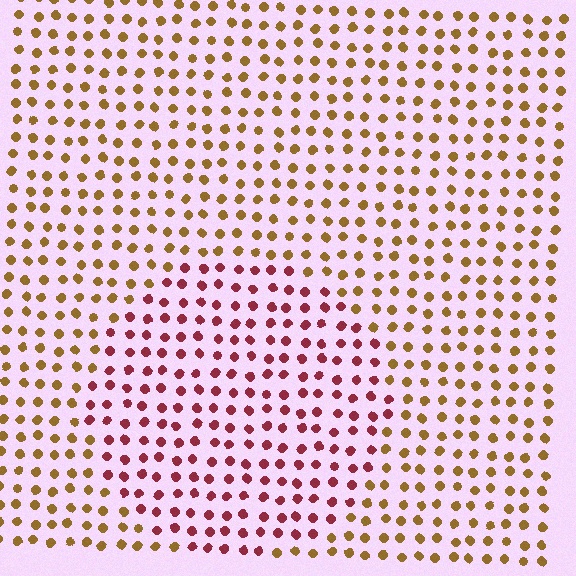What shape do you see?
I see a circle.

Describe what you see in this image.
The image is filled with small brown elements in a uniform arrangement. A circle-shaped region is visible where the elements are tinted to a slightly different hue, forming a subtle color boundary.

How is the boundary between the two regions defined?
The boundary is defined purely by a slight shift in hue (about 52 degrees). Spacing, size, and orientation are identical on both sides.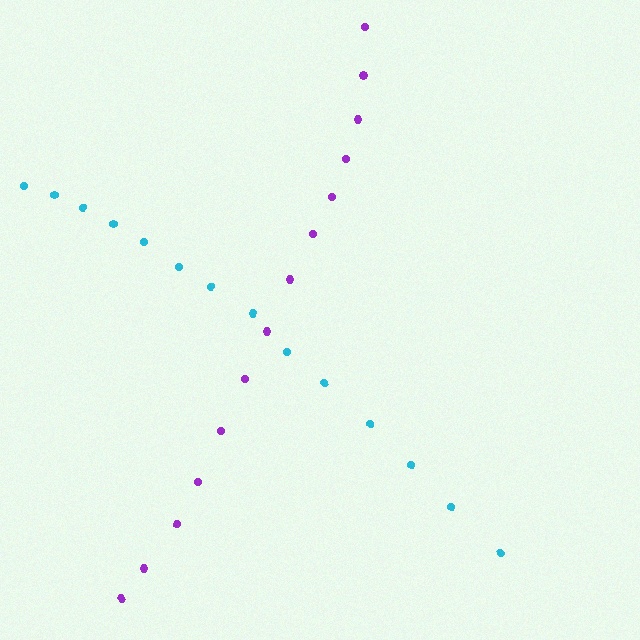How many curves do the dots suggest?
There are 2 distinct paths.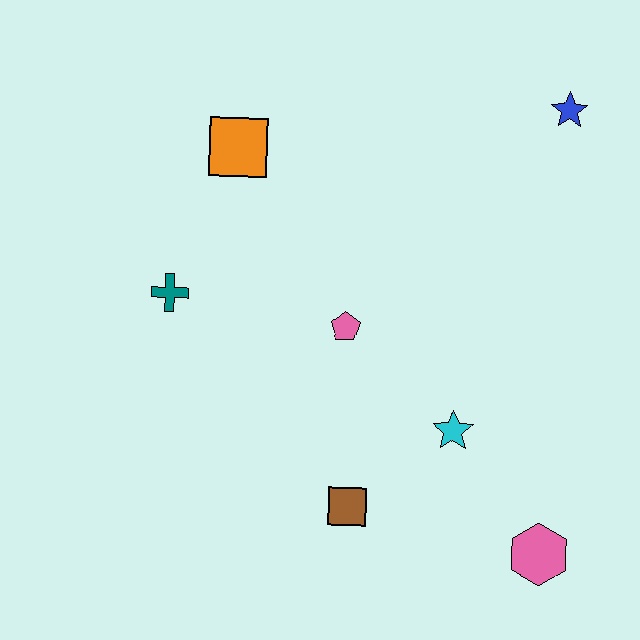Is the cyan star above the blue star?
No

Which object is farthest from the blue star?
The brown square is farthest from the blue star.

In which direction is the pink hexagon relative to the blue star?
The pink hexagon is below the blue star.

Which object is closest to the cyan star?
The brown square is closest to the cyan star.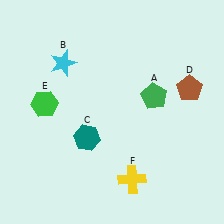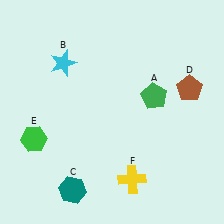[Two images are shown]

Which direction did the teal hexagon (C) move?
The teal hexagon (C) moved down.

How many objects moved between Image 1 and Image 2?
2 objects moved between the two images.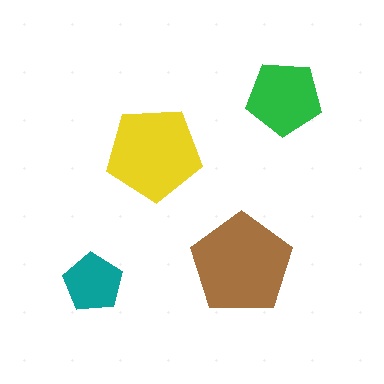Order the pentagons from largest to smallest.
the brown one, the yellow one, the green one, the teal one.